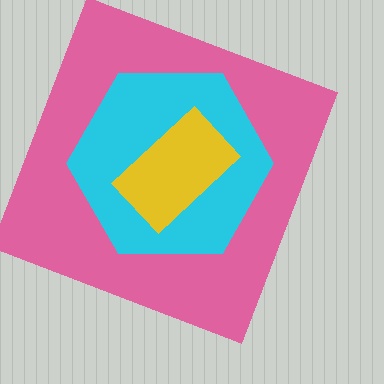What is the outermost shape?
The pink square.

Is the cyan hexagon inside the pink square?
Yes.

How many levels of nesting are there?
3.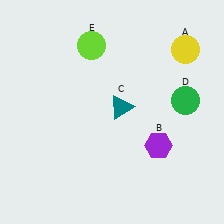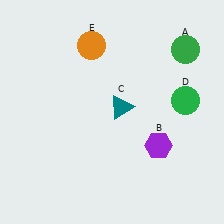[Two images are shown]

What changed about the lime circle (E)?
In Image 1, E is lime. In Image 2, it changed to orange.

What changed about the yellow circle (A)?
In Image 1, A is yellow. In Image 2, it changed to green.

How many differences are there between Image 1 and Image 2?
There are 2 differences between the two images.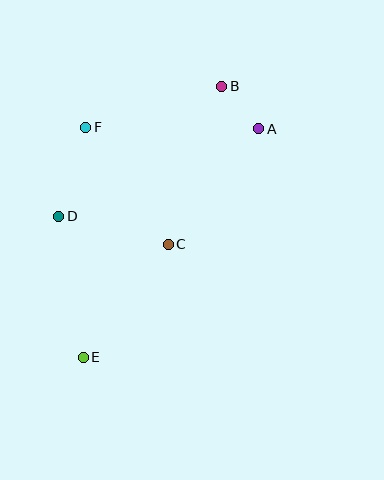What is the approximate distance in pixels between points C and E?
The distance between C and E is approximately 142 pixels.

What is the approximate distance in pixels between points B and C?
The distance between B and C is approximately 167 pixels.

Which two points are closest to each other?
Points A and B are closest to each other.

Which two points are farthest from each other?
Points B and E are farthest from each other.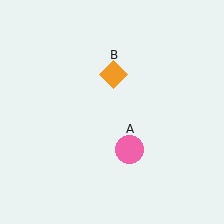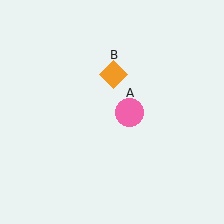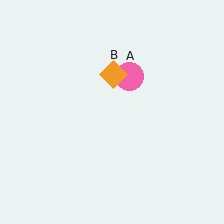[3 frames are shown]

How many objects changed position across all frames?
1 object changed position: pink circle (object A).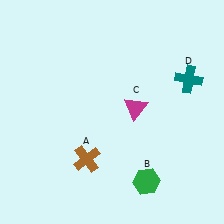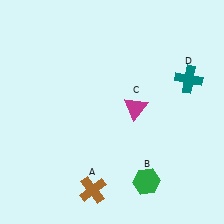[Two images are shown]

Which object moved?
The brown cross (A) moved down.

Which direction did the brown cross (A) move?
The brown cross (A) moved down.